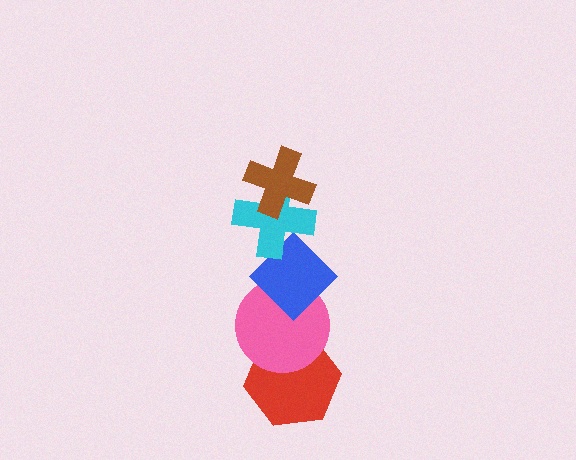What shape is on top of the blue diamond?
The cyan cross is on top of the blue diamond.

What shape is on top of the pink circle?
The blue diamond is on top of the pink circle.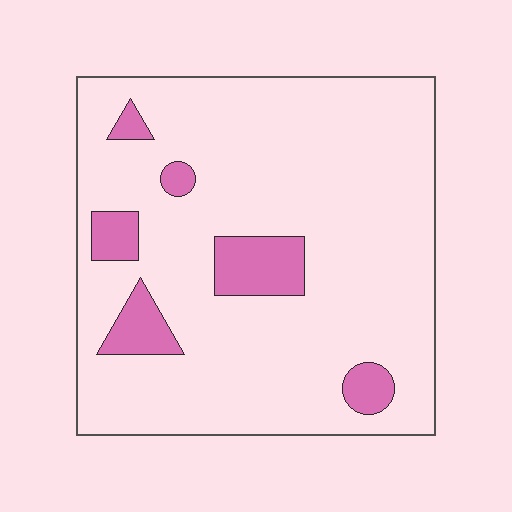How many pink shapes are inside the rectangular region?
6.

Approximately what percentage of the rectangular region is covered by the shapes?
Approximately 10%.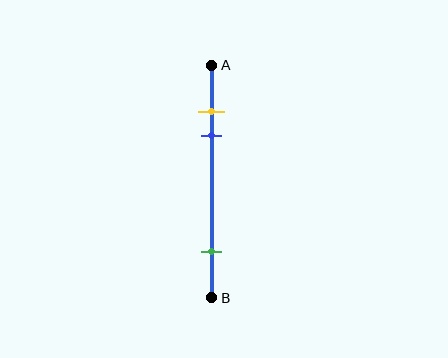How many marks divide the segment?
There are 3 marks dividing the segment.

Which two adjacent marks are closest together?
The yellow and blue marks are the closest adjacent pair.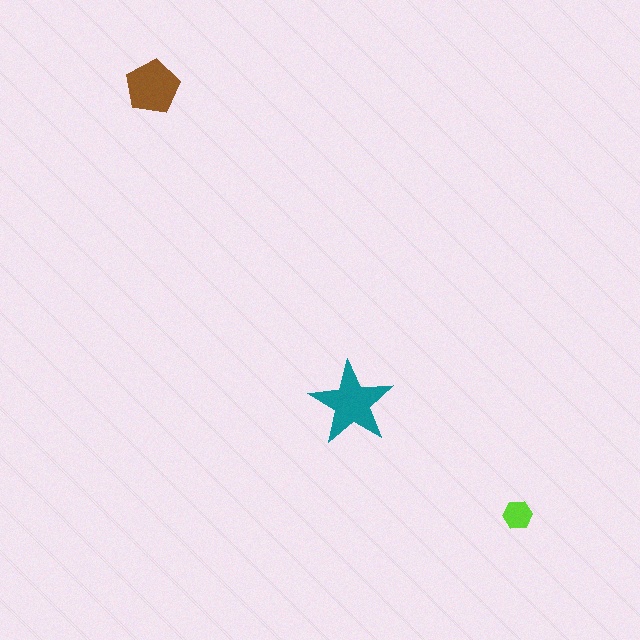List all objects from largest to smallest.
The teal star, the brown pentagon, the lime hexagon.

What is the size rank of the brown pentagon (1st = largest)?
2nd.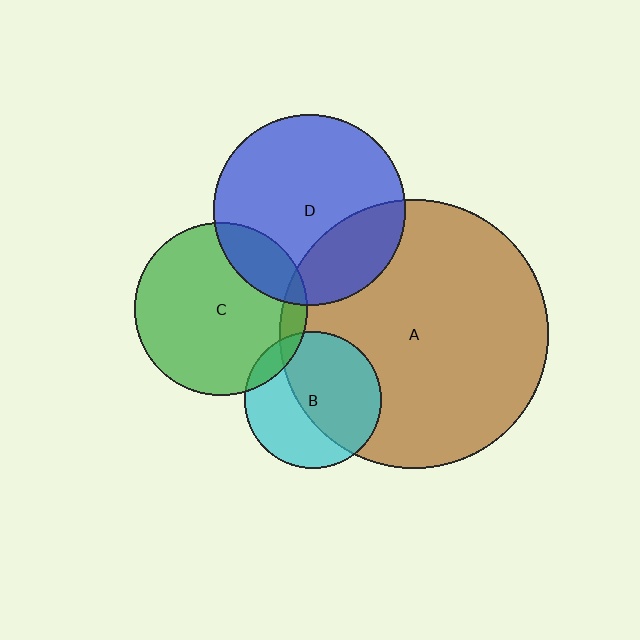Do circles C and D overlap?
Yes.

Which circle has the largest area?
Circle A (brown).